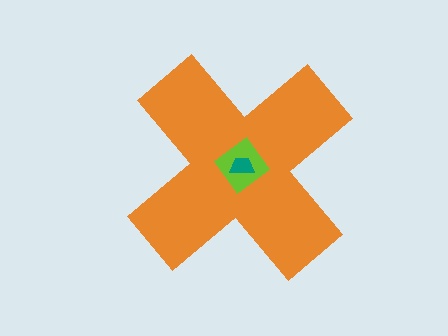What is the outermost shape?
The orange cross.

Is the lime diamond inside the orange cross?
Yes.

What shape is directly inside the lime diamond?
The teal trapezoid.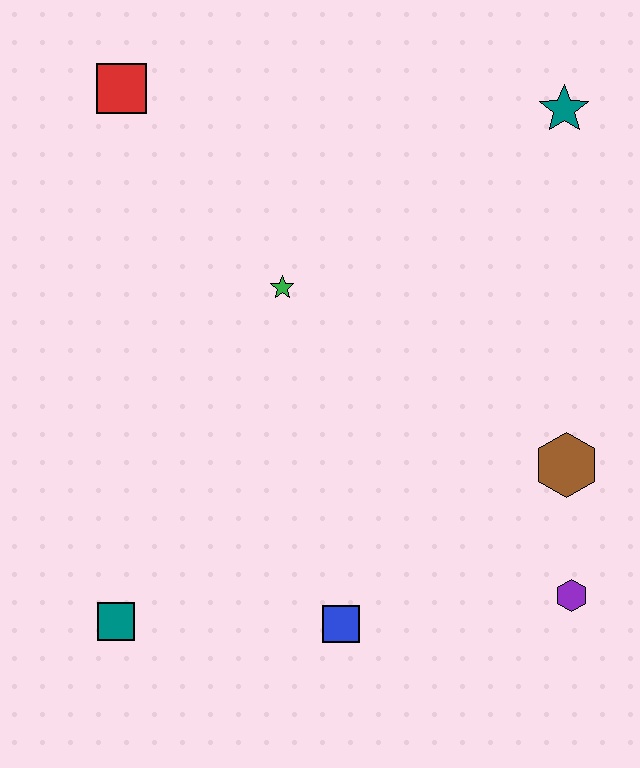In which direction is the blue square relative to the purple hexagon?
The blue square is to the left of the purple hexagon.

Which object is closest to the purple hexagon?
The brown hexagon is closest to the purple hexagon.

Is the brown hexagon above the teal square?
Yes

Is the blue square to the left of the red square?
No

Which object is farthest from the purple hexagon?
The red square is farthest from the purple hexagon.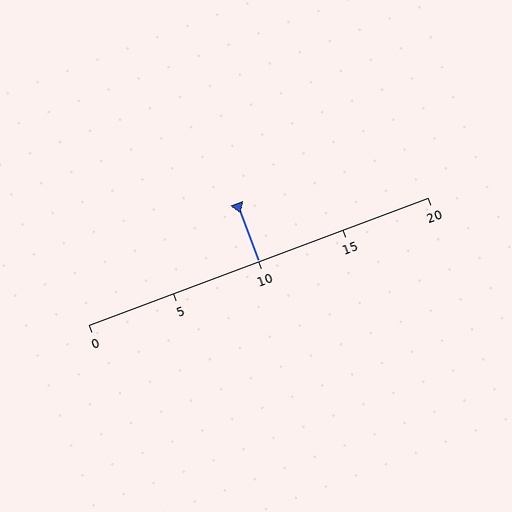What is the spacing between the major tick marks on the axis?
The major ticks are spaced 5 apart.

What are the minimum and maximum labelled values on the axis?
The axis runs from 0 to 20.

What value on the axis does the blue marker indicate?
The marker indicates approximately 10.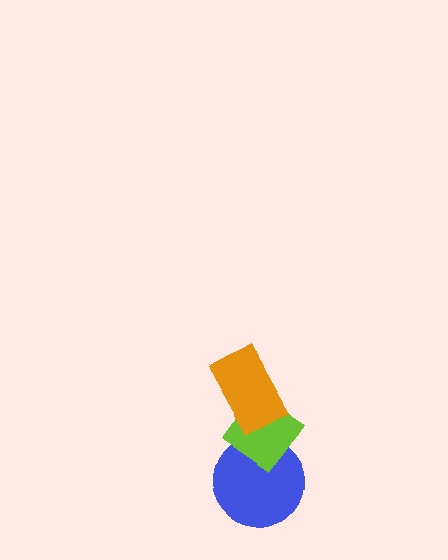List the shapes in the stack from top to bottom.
From top to bottom: the orange rectangle, the lime diamond, the blue circle.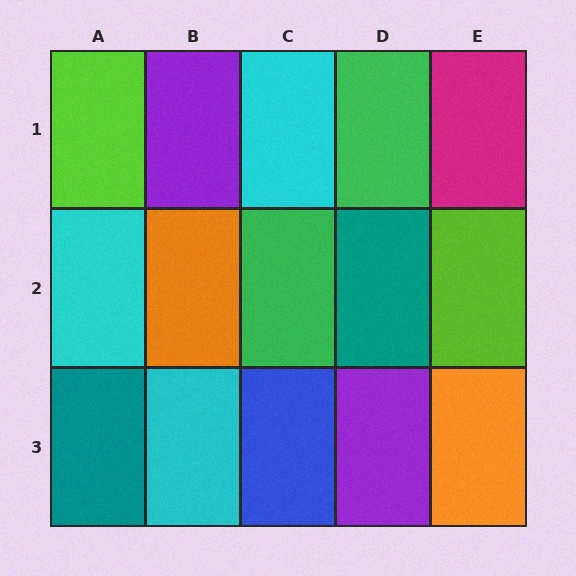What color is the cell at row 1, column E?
Magenta.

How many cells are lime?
2 cells are lime.